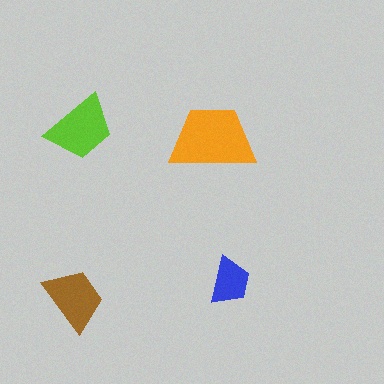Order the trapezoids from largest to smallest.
the orange one, the lime one, the brown one, the blue one.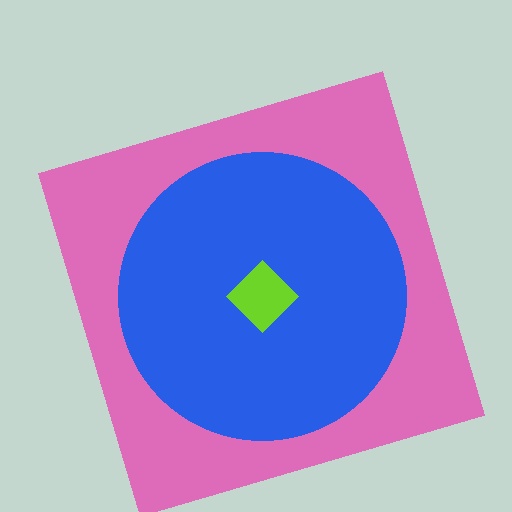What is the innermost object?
The lime diamond.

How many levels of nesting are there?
3.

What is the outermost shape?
The pink square.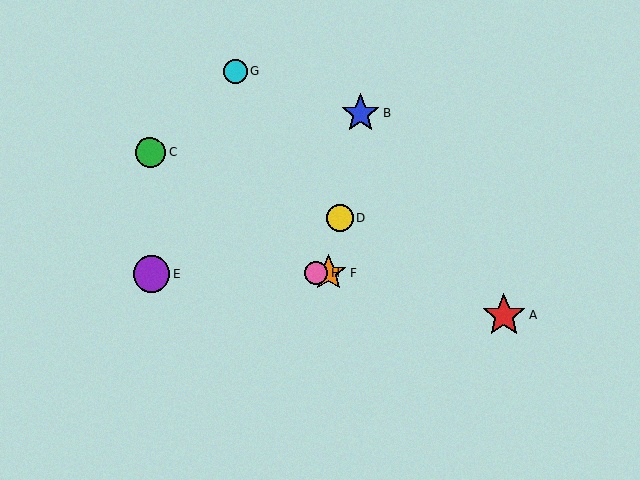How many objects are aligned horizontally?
3 objects (E, F, H) are aligned horizontally.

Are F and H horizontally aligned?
Yes, both are at y≈273.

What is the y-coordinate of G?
Object G is at y≈72.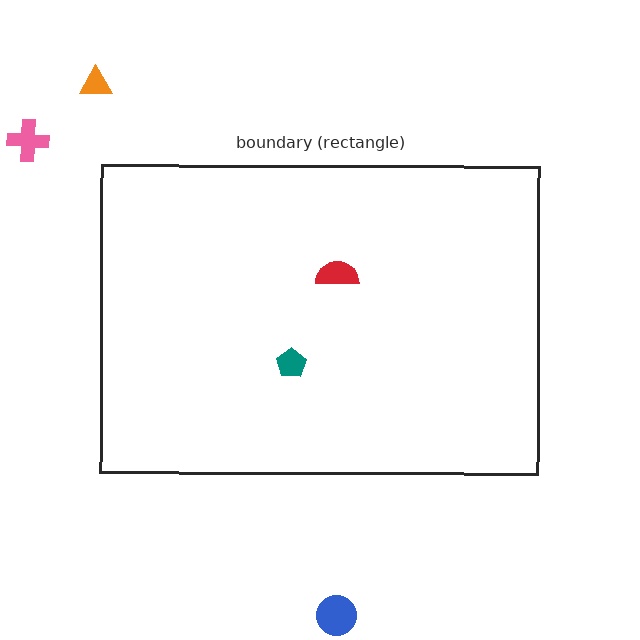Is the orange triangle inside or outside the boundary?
Outside.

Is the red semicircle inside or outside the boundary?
Inside.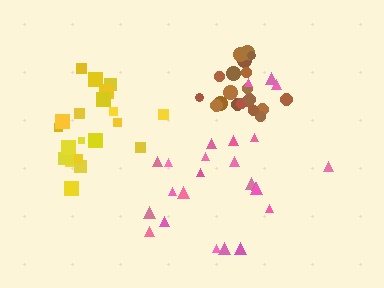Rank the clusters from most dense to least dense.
brown, yellow, pink.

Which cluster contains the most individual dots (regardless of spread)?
Pink (24).